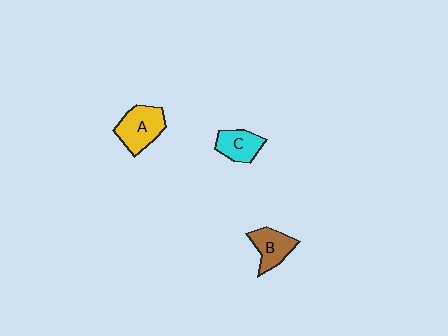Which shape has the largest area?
Shape A (yellow).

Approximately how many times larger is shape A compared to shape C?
Approximately 1.4 times.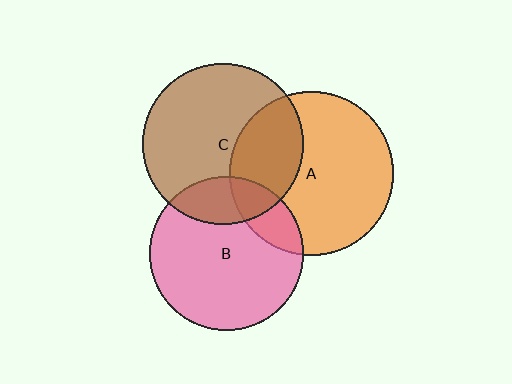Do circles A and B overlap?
Yes.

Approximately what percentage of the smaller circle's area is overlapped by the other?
Approximately 15%.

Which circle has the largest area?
Circle A (orange).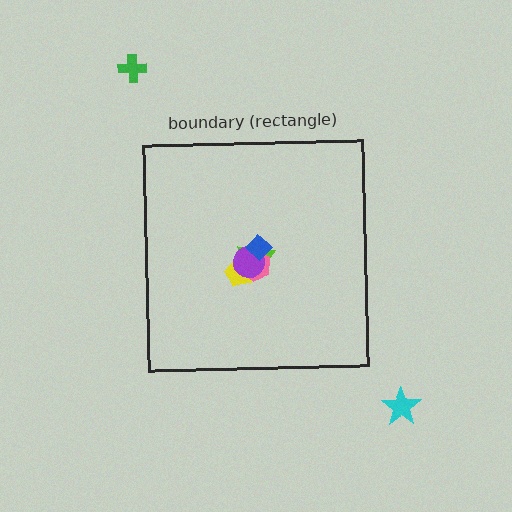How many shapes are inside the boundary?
5 inside, 2 outside.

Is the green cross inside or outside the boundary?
Outside.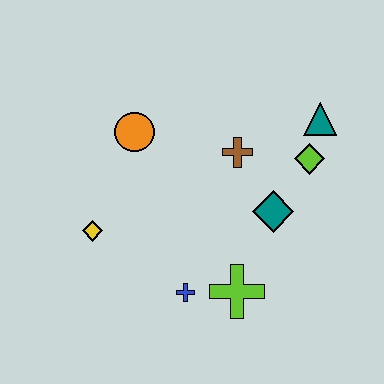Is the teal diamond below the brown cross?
Yes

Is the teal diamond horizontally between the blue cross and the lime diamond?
Yes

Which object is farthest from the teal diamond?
The yellow diamond is farthest from the teal diamond.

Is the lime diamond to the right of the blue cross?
Yes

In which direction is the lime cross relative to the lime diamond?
The lime cross is below the lime diamond.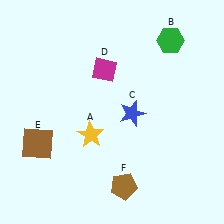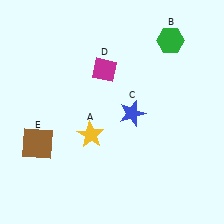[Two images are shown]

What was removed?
The brown pentagon (F) was removed in Image 2.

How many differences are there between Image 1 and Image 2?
There is 1 difference between the two images.